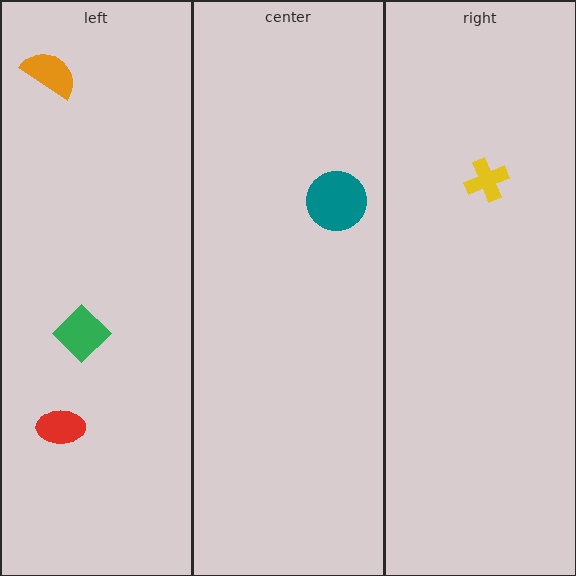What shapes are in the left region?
The green diamond, the orange semicircle, the red ellipse.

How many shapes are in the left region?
3.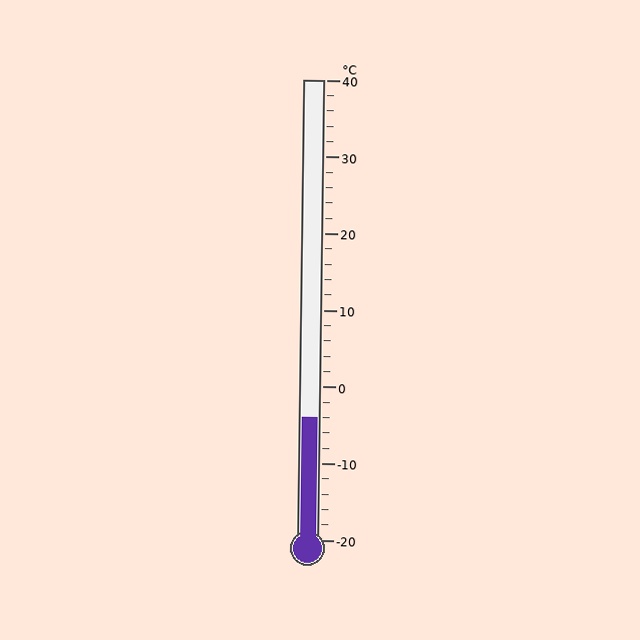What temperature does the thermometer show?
The thermometer shows approximately -4°C.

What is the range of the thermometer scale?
The thermometer scale ranges from -20°C to 40°C.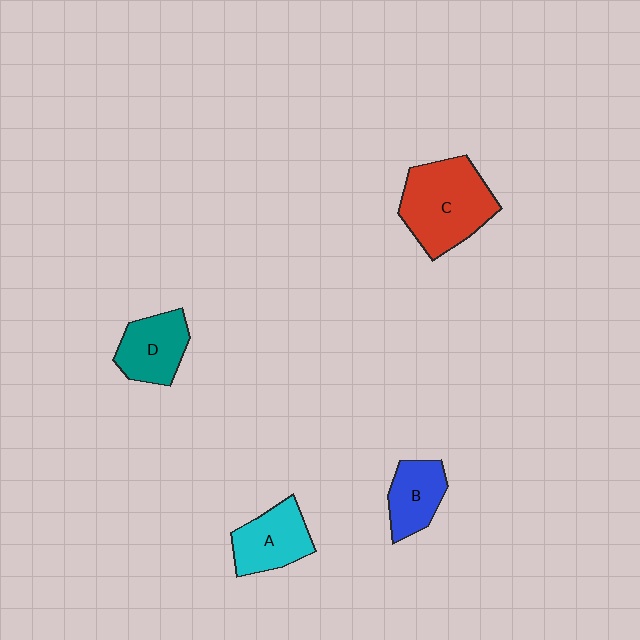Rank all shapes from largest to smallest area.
From largest to smallest: C (red), A (cyan), D (teal), B (blue).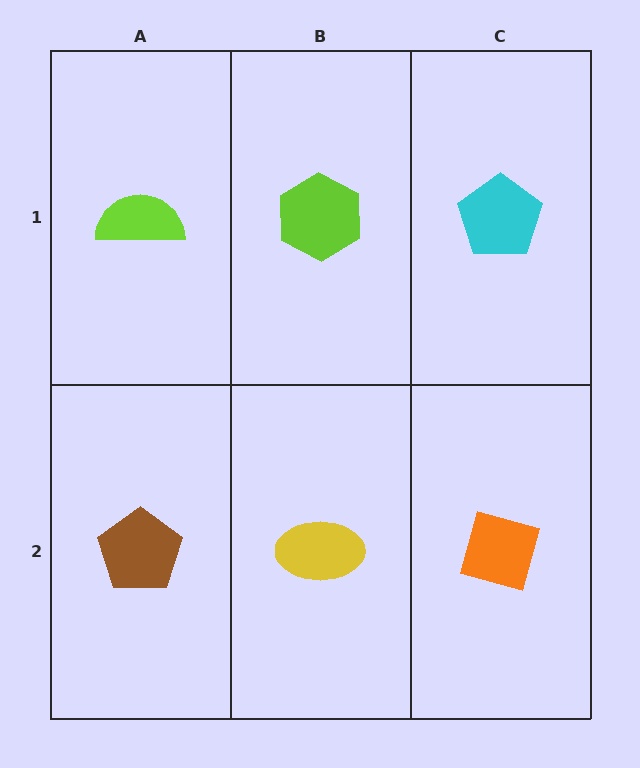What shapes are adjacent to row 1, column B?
A yellow ellipse (row 2, column B), a lime semicircle (row 1, column A), a cyan pentagon (row 1, column C).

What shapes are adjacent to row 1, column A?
A brown pentagon (row 2, column A), a lime hexagon (row 1, column B).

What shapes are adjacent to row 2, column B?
A lime hexagon (row 1, column B), a brown pentagon (row 2, column A), an orange diamond (row 2, column C).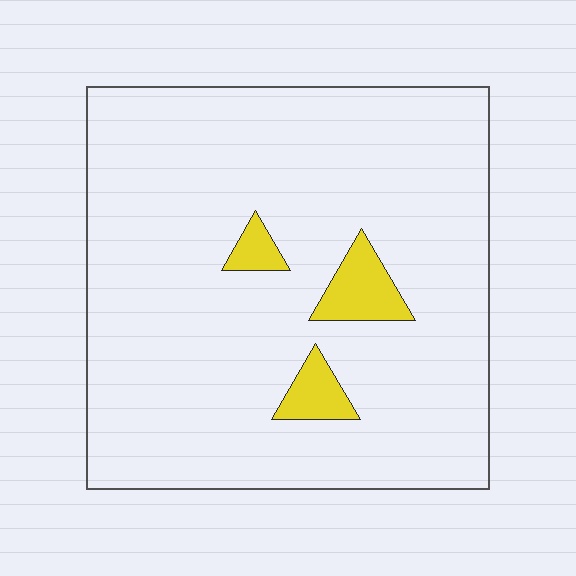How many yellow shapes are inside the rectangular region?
3.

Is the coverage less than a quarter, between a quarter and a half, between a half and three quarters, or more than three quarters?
Less than a quarter.